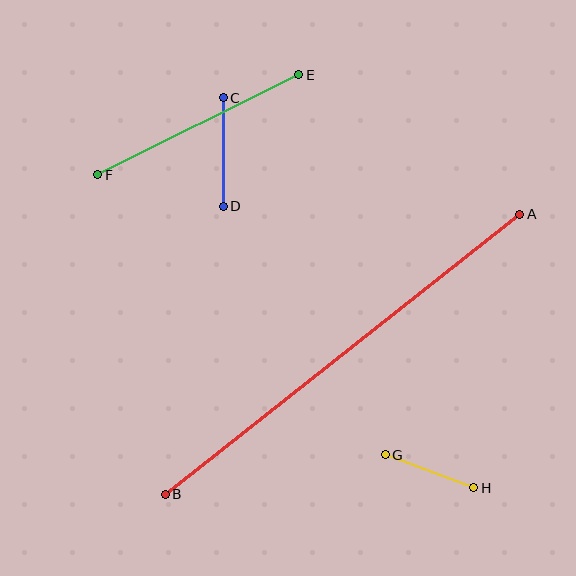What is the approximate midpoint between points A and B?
The midpoint is at approximately (342, 354) pixels.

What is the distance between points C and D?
The distance is approximately 109 pixels.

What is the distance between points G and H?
The distance is approximately 95 pixels.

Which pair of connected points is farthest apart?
Points A and B are farthest apart.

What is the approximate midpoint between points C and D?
The midpoint is at approximately (223, 152) pixels.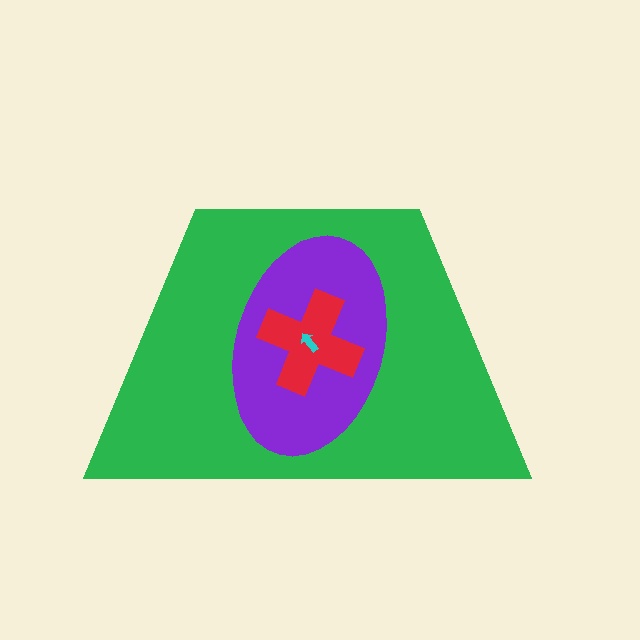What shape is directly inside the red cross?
The cyan arrow.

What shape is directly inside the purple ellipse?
The red cross.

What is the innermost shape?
The cyan arrow.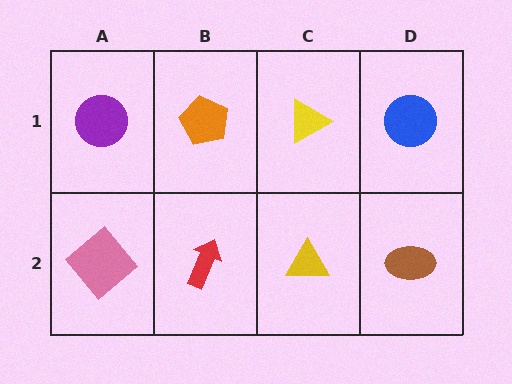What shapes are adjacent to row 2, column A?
A purple circle (row 1, column A), a red arrow (row 2, column B).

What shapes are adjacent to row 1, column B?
A red arrow (row 2, column B), a purple circle (row 1, column A), a yellow triangle (row 1, column C).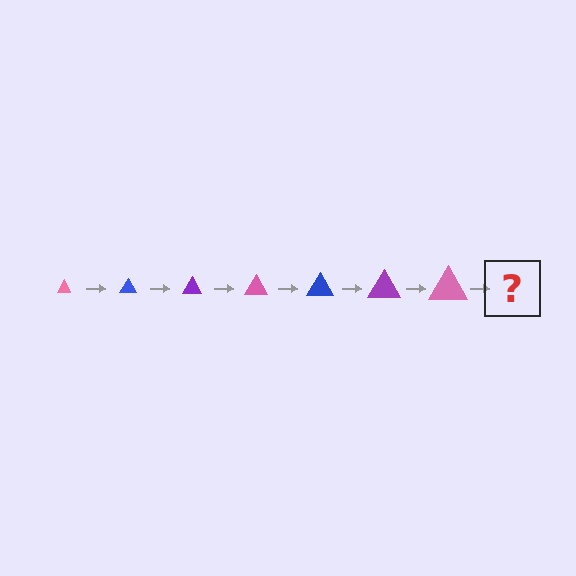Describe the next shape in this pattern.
It should be a blue triangle, larger than the previous one.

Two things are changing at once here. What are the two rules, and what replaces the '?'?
The two rules are that the triangle grows larger each step and the color cycles through pink, blue, and purple. The '?' should be a blue triangle, larger than the previous one.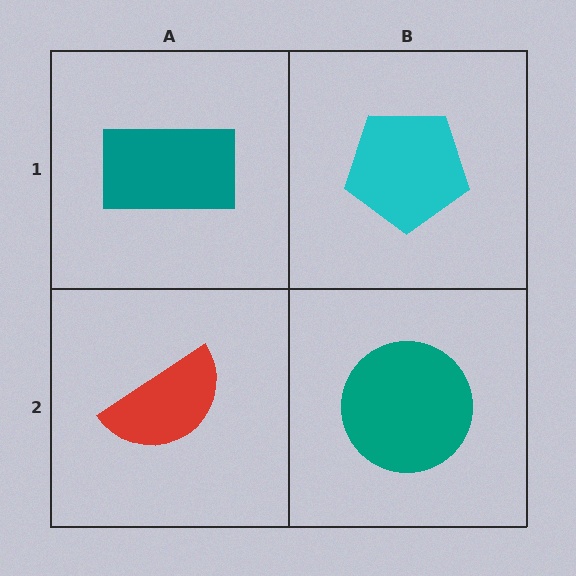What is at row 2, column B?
A teal circle.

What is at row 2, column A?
A red semicircle.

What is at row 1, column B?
A cyan pentagon.